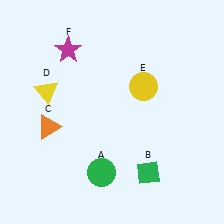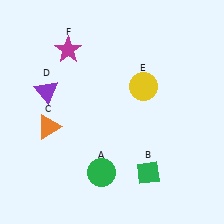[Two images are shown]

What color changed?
The triangle (D) changed from yellow in Image 1 to purple in Image 2.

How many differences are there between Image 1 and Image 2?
There is 1 difference between the two images.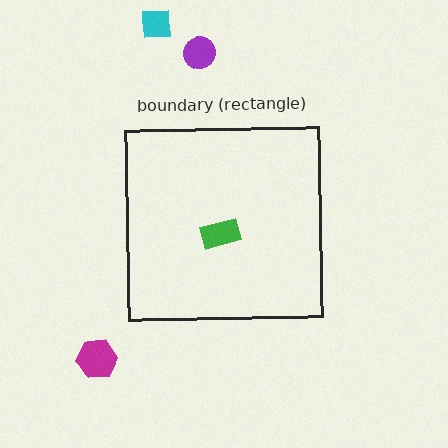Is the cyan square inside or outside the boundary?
Outside.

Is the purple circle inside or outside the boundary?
Outside.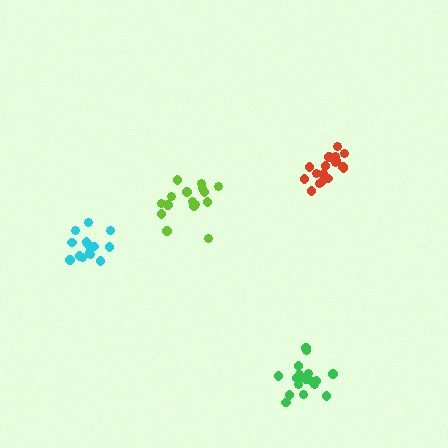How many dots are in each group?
Group 1: 16 dots, Group 2: 16 dots, Group 3: 17 dots, Group 4: 17 dots (66 total).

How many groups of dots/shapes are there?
There are 4 groups.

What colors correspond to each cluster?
The clusters are colored: lime, cyan, green, red.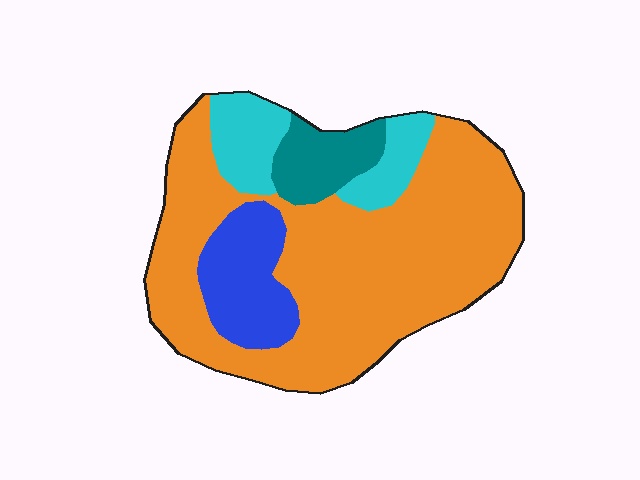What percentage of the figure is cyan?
Cyan covers roughly 15% of the figure.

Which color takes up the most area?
Orange, at roughly 65%.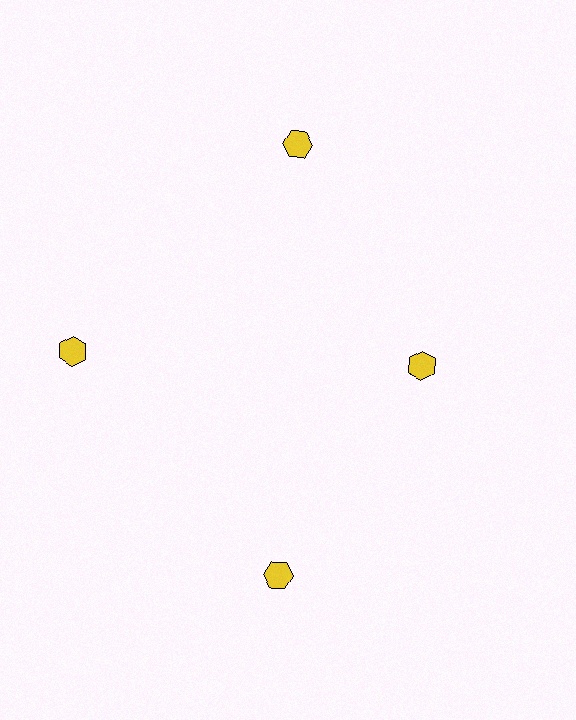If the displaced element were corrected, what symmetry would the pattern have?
It would have 4-fold rotational symmetry — the pattern would map onto itself every 90 degrees.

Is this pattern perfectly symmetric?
No. The 4 yellow hexagons are arranged in a ring, but one element near the 3 o'clock position is pulled inward toward the center, breaking the 4-fold rotational symmetry.